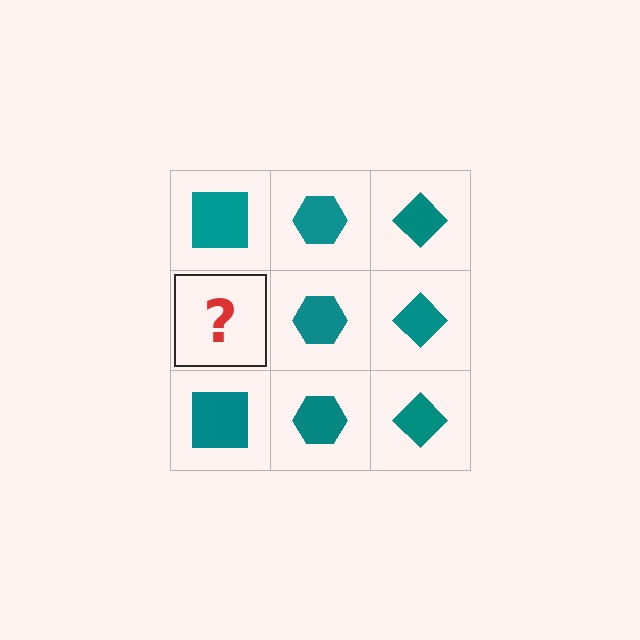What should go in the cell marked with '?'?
The missing cell should contain a teal square.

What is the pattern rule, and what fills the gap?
The rule is that each column has a consistent shape. The gap should be filled with a teal square.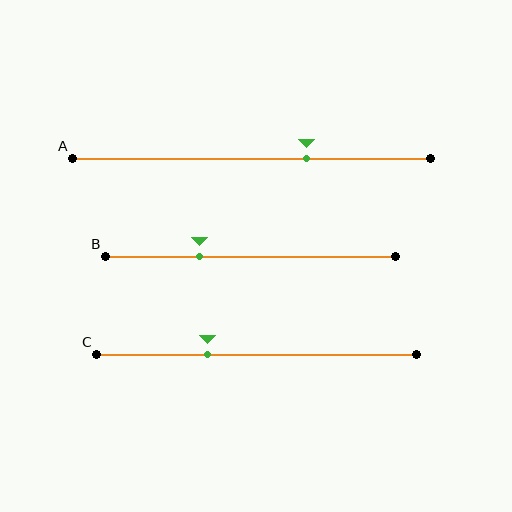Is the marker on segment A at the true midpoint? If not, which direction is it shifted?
No, the marker on segment A is shifted to the right by about 15% of the segment length.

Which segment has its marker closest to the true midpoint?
Segment C has its marker closest to the true midpoint.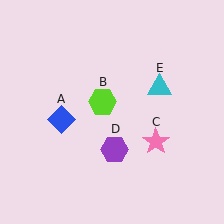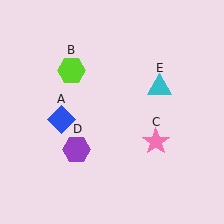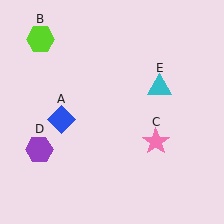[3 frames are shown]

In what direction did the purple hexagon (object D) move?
The purple hexagon (object D) moved left.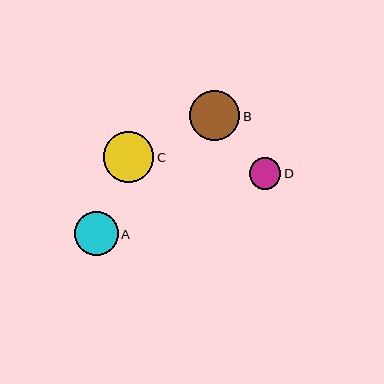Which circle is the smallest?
Circle D is the smallest with a size of approximately 32 pixels.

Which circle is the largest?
Circle B is the largest with a size of approximately 50 pixels.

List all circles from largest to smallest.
From largest to smallest: B, C, A, D.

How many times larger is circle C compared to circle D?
Circle C is approximately 1.6 times the size of circle D.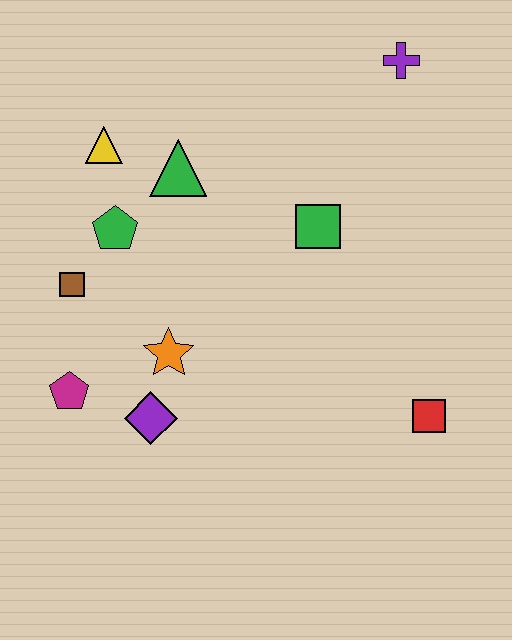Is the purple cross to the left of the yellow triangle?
No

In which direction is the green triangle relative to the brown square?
The green triangle is above the brown square.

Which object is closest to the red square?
The green square is closest to the red square.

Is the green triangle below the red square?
No